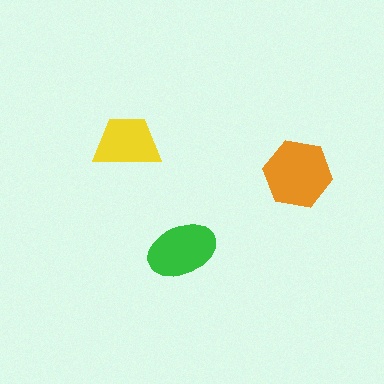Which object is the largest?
The orange hexagon.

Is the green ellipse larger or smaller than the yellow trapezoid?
Larger.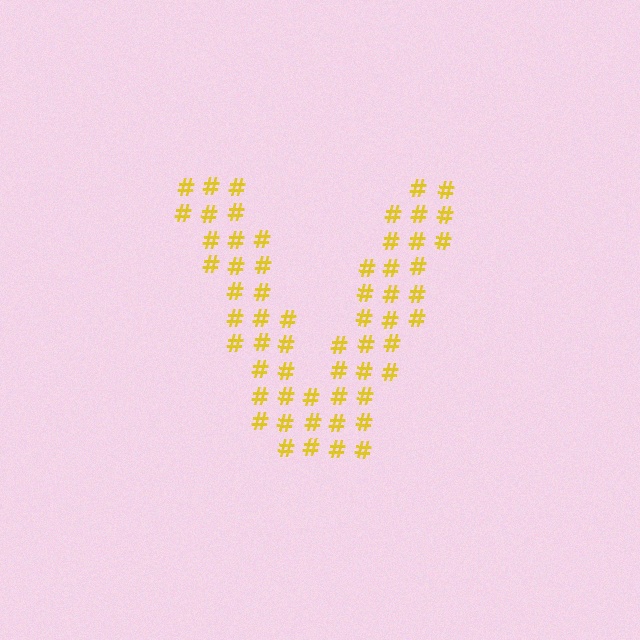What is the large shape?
The large shape is the letter V.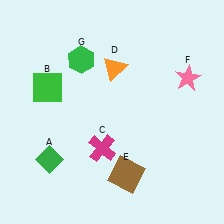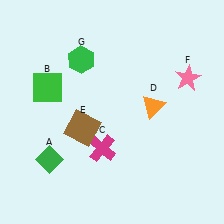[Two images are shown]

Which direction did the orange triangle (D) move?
The orange triangle (D) moved right.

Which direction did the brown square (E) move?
The brown square (E) moved up.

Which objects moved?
The objects that moved are: the orange triangle (D), the brown square (E).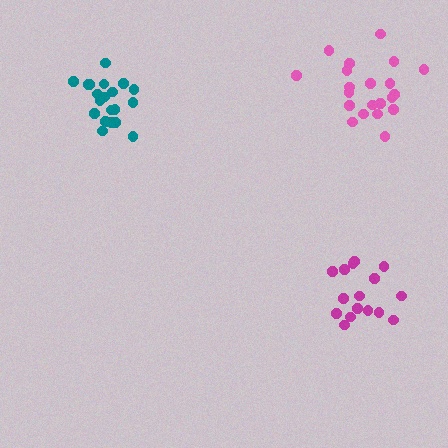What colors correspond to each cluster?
The clusters are colored: magenta, pink, teal.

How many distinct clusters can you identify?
There are 3 distinct clusters.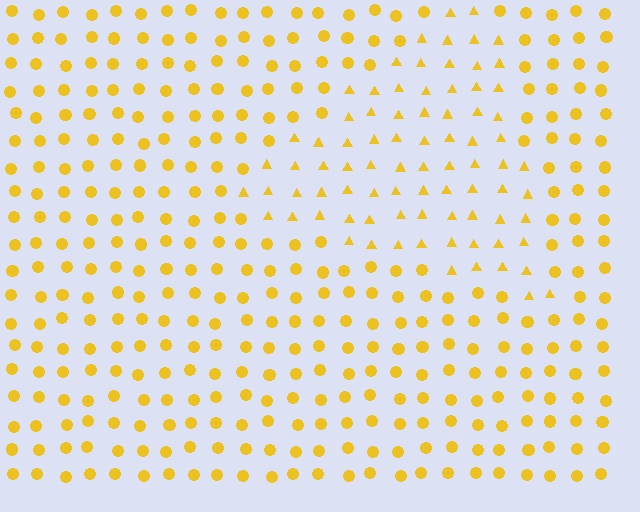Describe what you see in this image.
The image is filled with small yellow elements arranged in a uniform grid. A triangle-shaped region contains triangles, while the surrounding area contains circles. The boundary is defined purely by the change in element shape.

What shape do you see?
I see a triangle.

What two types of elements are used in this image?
The image uses triangles inside the triangle region and circles outside it.